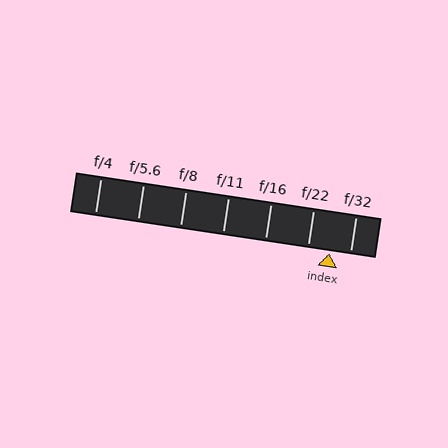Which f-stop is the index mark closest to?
The index mark is closest to f/32.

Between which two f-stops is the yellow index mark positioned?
The index mark is between f/22 and f/32.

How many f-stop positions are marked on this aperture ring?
There are 7 f-stop positions marked.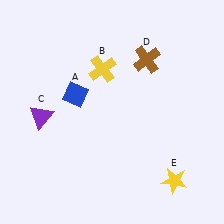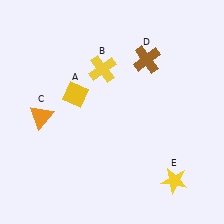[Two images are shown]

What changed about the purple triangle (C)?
In Image 1, C is purple. In Image 2, it changed to orange.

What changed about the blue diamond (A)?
In Image 1, A is blue. In Image 2, it changed to yellow.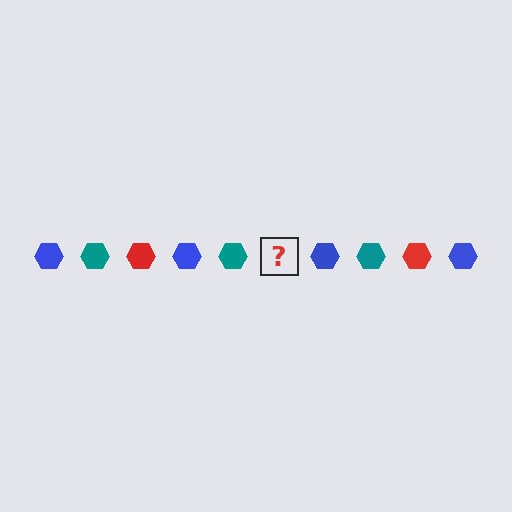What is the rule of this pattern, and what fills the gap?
The rule is that the pattern cycles through blue, teal, red hexagons. The gap should be filled with a red hexagon.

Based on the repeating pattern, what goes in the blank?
The blank should be a red hexagon.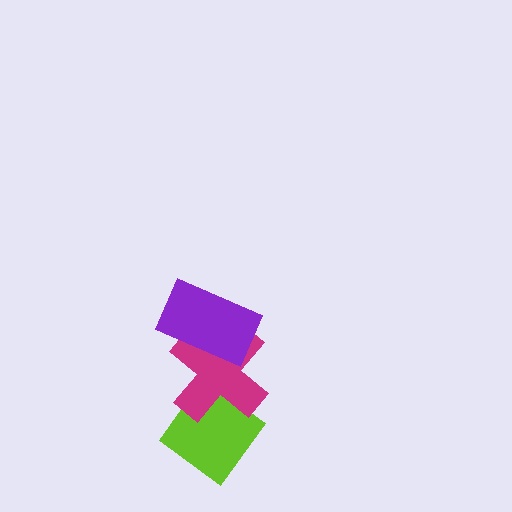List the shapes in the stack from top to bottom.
From top to bottom: the purple rectangle, the magenta cross, the lime diamond.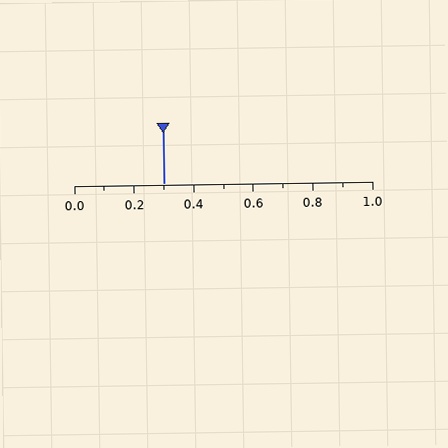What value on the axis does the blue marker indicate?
The marker indicates approximately 0.3.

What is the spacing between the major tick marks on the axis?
The major ticks are spaced 0.2 apart.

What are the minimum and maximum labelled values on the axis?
The axis runs from 0.0 to 1.0.